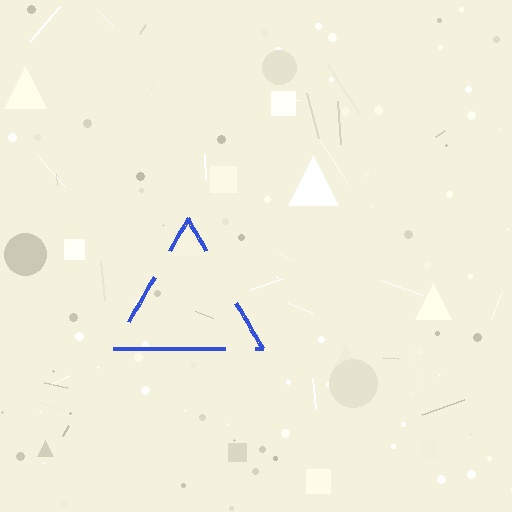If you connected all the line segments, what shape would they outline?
They would outline a triangle.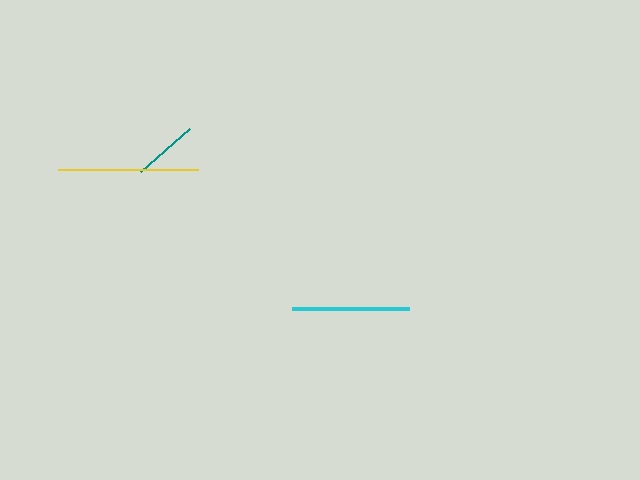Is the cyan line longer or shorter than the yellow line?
The yellow line is longer than the cyan line.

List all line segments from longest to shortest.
From longest to shortest: yellow, cyan, teal.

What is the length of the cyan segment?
The cyan segment is approximately 116 pixels long.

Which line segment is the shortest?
The teal line is the shortest at approximately 65 pixels.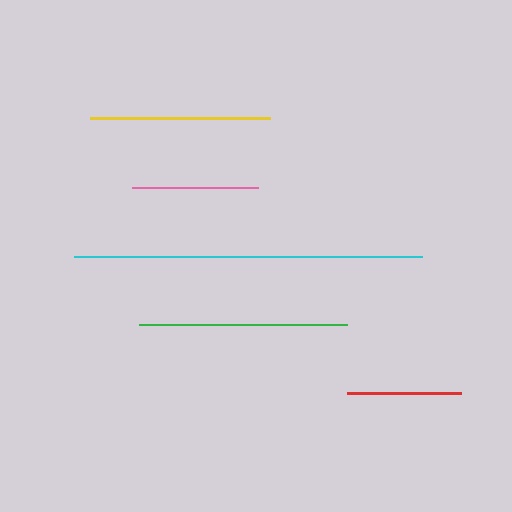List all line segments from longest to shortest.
From longest to shortest: cyan, green, yellow, pink, red.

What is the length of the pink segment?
The pink segment is approximately 127 pixels long.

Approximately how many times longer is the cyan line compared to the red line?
The cyan line is approximately 3.1 times the length of the red line.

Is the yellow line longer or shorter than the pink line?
The yellow line is longer than the pink line.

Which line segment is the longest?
The cyan line is the longest at approximately 348 pixels.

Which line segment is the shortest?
The red line is the shortest at approximately 114 pixels.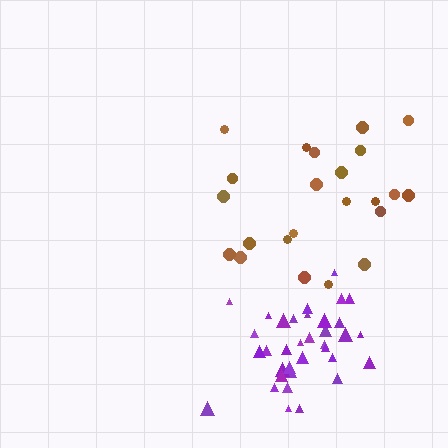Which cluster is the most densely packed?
Purple.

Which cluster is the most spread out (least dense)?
Brown.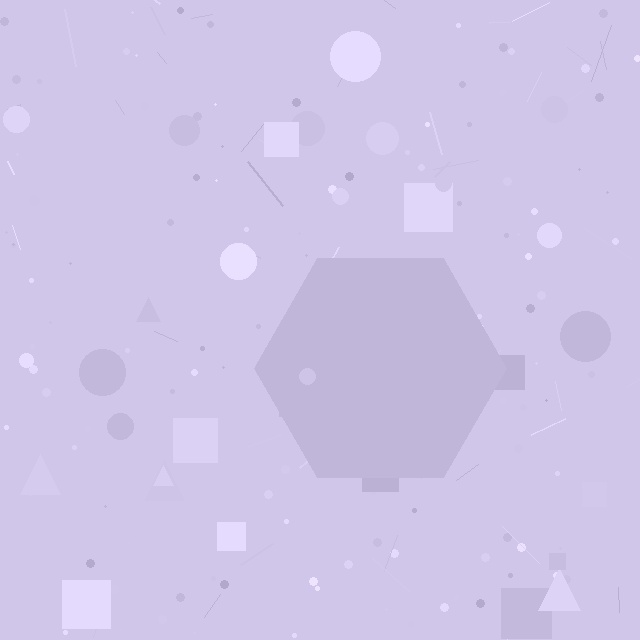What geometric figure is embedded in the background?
A hexagon is embedded in the background.